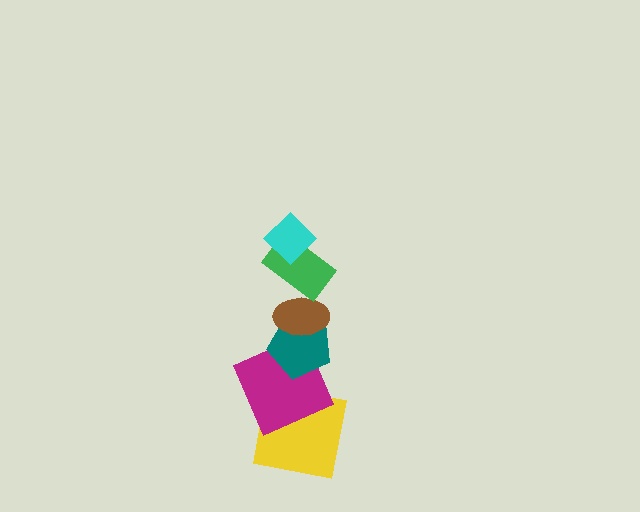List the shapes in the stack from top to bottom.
From top to bottom: the cyan diamond, the green rectangle, the brown ellipse, the teal pentagon, the magenta square, the yellow square.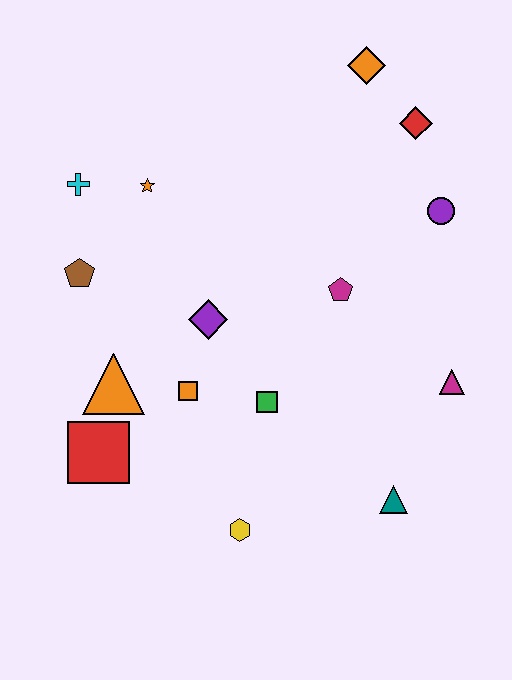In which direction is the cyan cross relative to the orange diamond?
The cyan cross is to the left of the orange diamond.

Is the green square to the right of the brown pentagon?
Yes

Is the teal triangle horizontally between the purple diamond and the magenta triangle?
Yes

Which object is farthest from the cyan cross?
The teal triangle is farthest from the cyan cross.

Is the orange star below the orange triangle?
No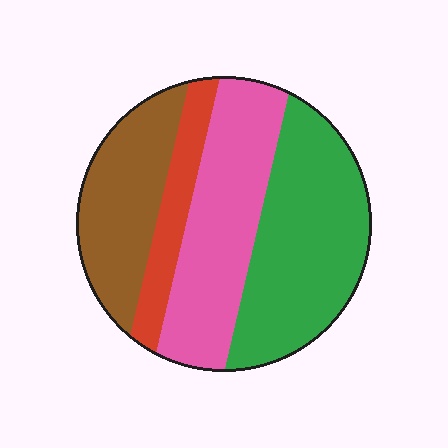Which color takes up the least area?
Red, at roughly 10%.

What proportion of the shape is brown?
Brown takes up about one quarter (1/4) of the shape.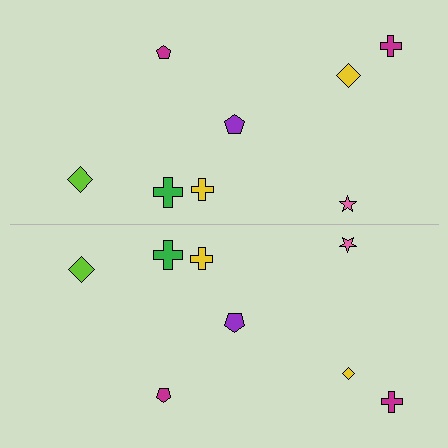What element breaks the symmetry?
The yellow diamond on the bottom side has a different size than its mirror counterpart.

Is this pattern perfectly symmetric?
No, the pattern is not perfectly symmetric. The yellow diamond on the bottom side has a different size than its mirror counterpart.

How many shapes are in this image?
There are 16 shapes in this image.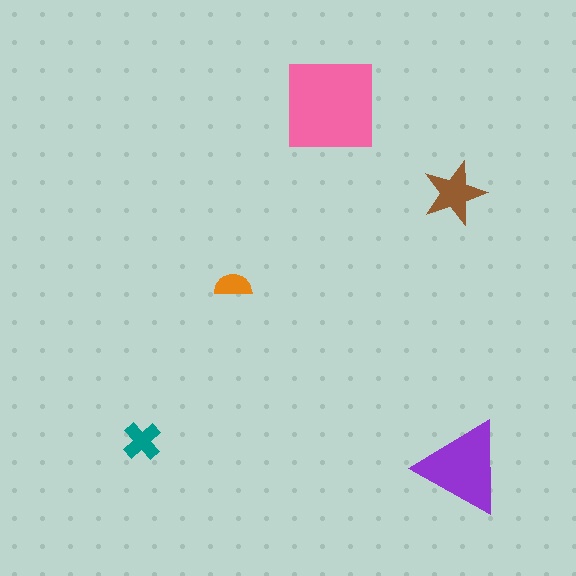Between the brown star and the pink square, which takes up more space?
The pink square.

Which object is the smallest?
The orange semicircle.